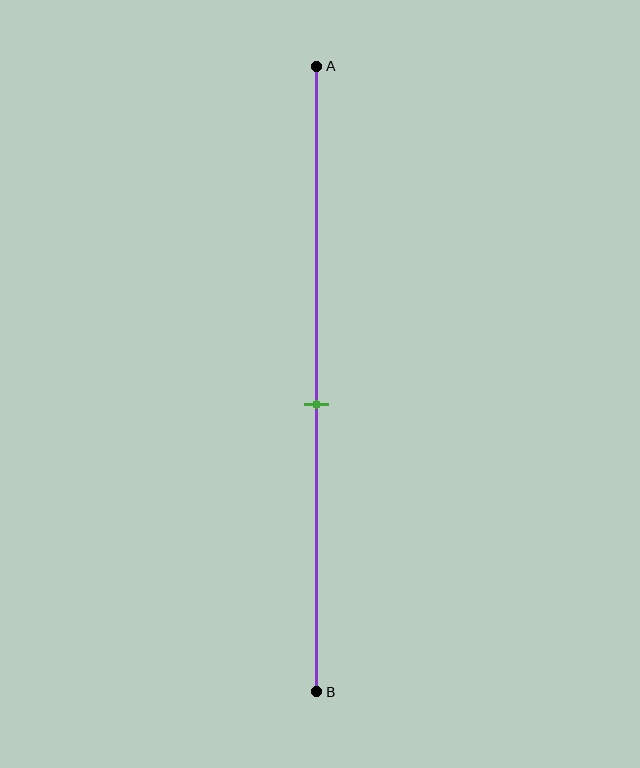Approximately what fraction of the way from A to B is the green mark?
The green mark is approximately 55% of the way from A to B.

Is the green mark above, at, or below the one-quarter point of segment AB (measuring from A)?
The green mark is below the one-quarter point of segment AB.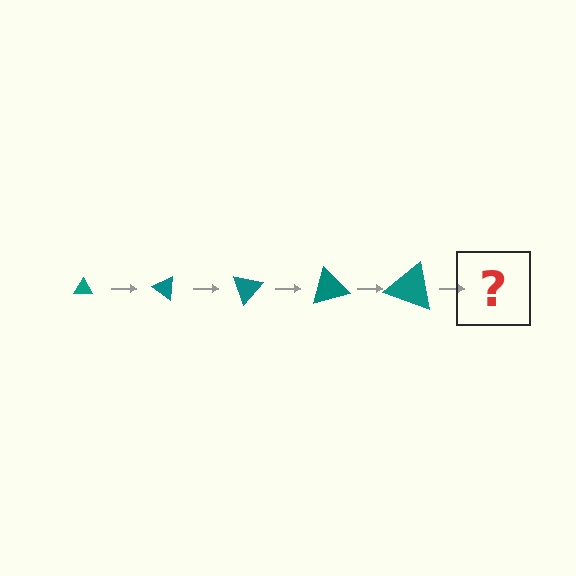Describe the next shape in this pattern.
It should be a triangle, larger than the previous one and rotated 175 degrees from the start.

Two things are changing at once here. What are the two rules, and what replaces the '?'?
The two rules are that the triangle grows larger each step and it rotates 35 degrees each step. The '?' should be a triangle, larger than the previous one and rotated 175 degrees from the start.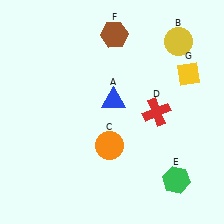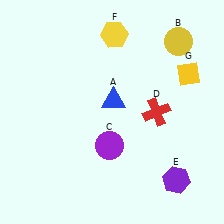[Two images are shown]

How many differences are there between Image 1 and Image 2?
There are 3 differences between the two images.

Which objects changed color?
C changed from orange to purple. E changed from green to purple. F changed from brown to yellow.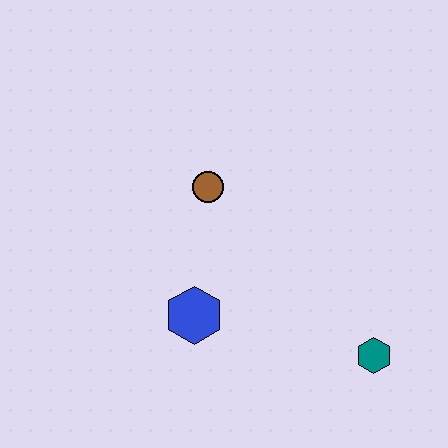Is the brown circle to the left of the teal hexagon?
Yes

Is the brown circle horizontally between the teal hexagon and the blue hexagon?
Yes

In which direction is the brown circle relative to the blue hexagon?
The brown circle is above the blue hexagon.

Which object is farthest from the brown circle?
The teal hexagon is farthest from the brown circle.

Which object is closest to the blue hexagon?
The brown circle is closest to the blue hexagon.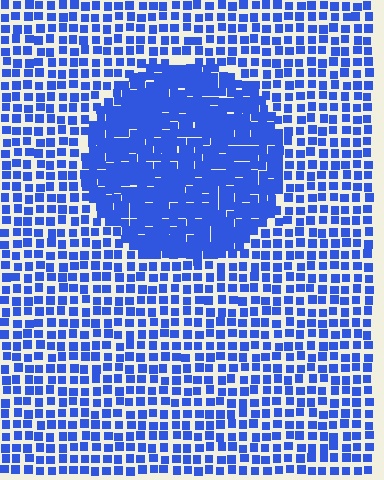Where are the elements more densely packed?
The elements are more densely packed inside the circle boundary.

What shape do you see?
I see a circle.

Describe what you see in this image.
The image contains small blue elements arranged at two different densities. A circle-shaped region is visible where the elements are more densely packed than the surrounding area.